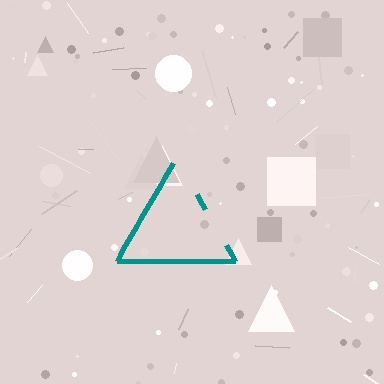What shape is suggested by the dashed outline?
The dashed outline suggests a triangle.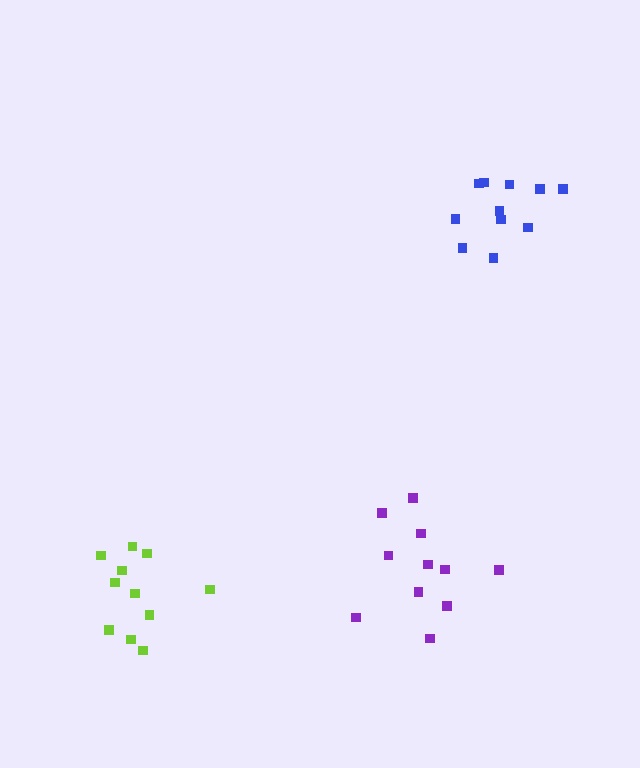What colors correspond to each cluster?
The clusters are colored: lime, purple, blue.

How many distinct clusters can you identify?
There are 3 distinct clusters.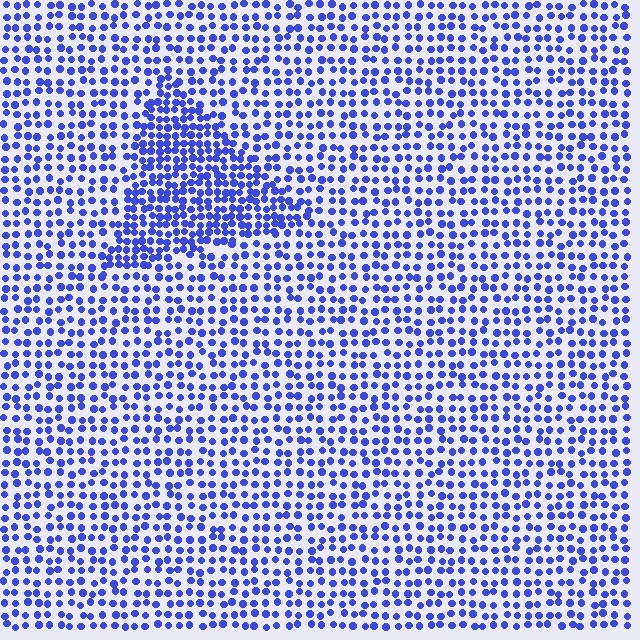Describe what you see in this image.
The image contains small blue elements arranged at two different densities. A triangle-shaped region is visible where the elements are more densely packed than the surrounding area.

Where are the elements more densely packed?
The elements are more densely packed inside the triangle boundary.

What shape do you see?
I see a triangle.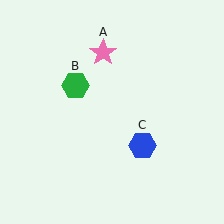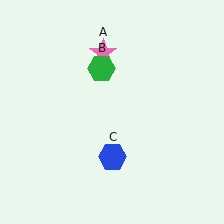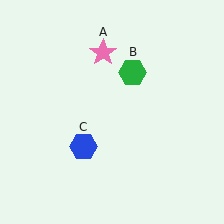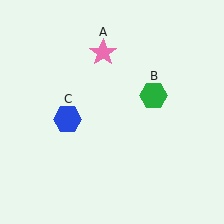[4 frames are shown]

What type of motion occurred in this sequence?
The green hexagon (object B), blue hexagon (object C) rotated clockwise around the center of the scene.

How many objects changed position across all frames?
2 objects changed position: green hexagon (object B), blue hexagon (object C).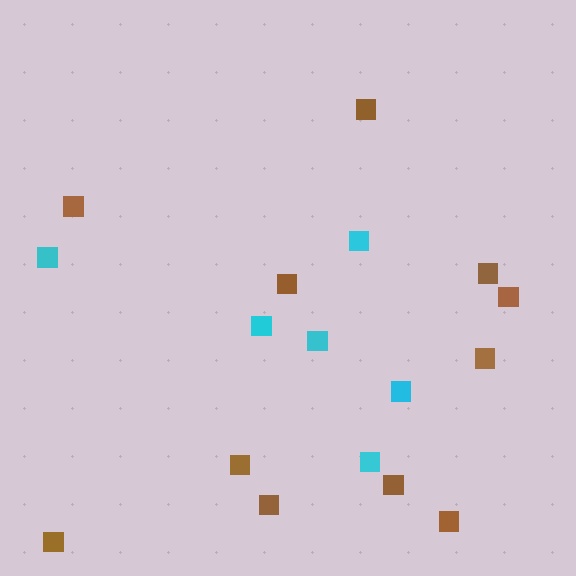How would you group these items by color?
There are 2 groups: one group of cyan squares (6) and one group of brown squares (11).